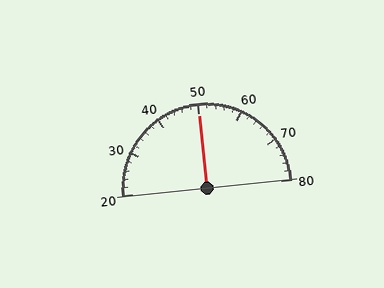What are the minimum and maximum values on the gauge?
The gauge ranges from 20 to 80.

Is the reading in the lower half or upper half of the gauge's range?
The reading is in the upper half of the range (20 to 80).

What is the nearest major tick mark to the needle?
The nearest major tick mark is 50.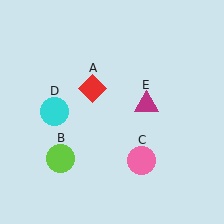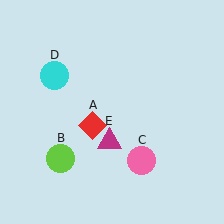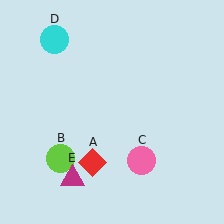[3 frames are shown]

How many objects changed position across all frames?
3 objects changed position: red diamond (object A), cyan circle (object D), magenta triangle (object E).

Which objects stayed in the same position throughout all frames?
Lime circle (object B) and pink circle (object C) remained stationary.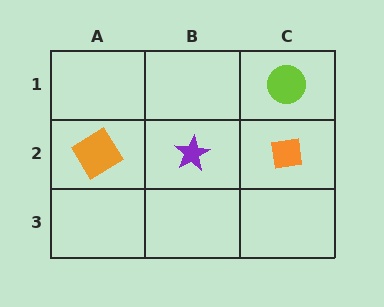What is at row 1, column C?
A lime circle.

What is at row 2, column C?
An orange square.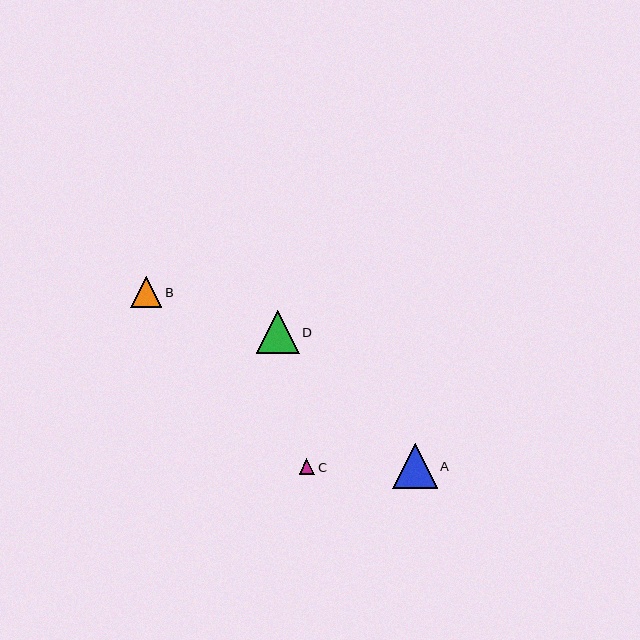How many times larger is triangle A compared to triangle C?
Triangle A is approximately 2.9 times the size of triangle C.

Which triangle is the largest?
Triangle A is the largest with a size of approximately 45 pixels.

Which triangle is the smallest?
Triangle C is the smallest with a size of approximately 16 pixels.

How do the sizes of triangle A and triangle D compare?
Triangle A and triangle D are approximately the same size.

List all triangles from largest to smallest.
From largest to smallest: A, D, B, C.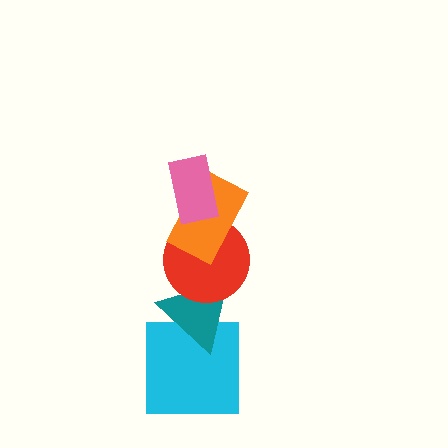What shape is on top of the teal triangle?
The red circle is on top of the teal triangle.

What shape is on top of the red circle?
The orange rectangle is on top of the red circle.